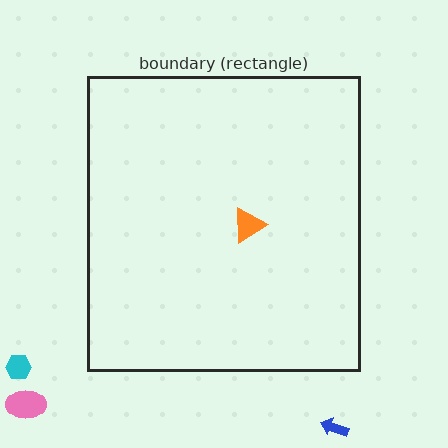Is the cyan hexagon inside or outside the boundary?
Outside.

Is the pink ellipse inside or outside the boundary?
Outside.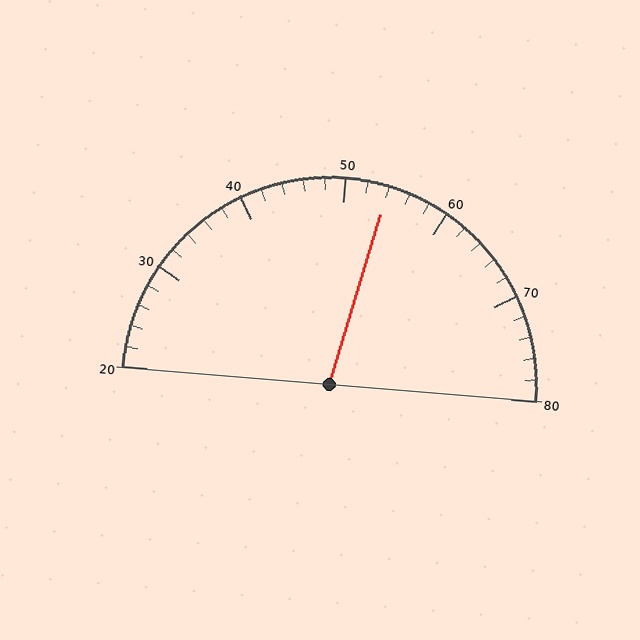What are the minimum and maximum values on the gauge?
The gauge ranges from 20 to 80.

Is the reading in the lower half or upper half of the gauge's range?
The reading is in the upper half of the range (20 to 80).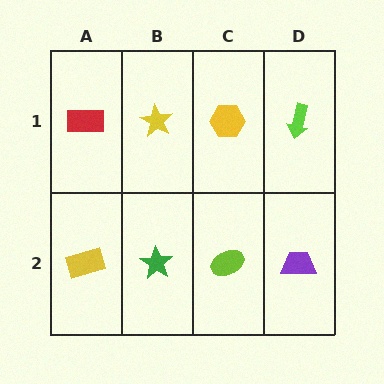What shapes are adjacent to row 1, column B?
A green star (row 2, column B), a red rectangle (row 1, column A), a yellow hexagon (row 1, column C).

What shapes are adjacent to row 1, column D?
A purple trapezoid (row 2, column D), a yellow hexagon (row 1, column C).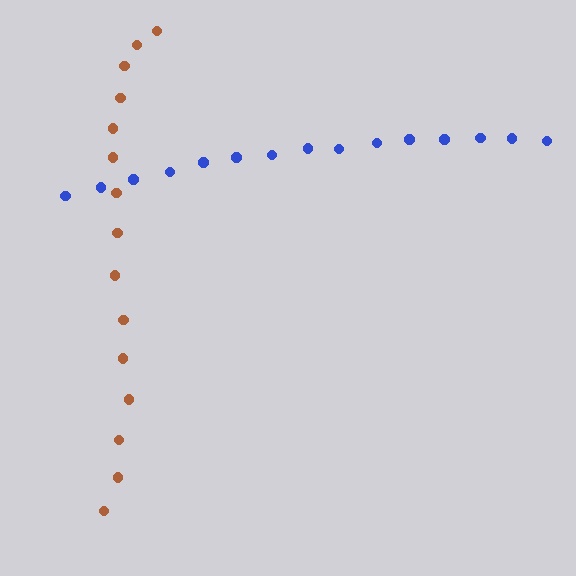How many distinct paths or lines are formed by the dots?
There are 2 distinct paths.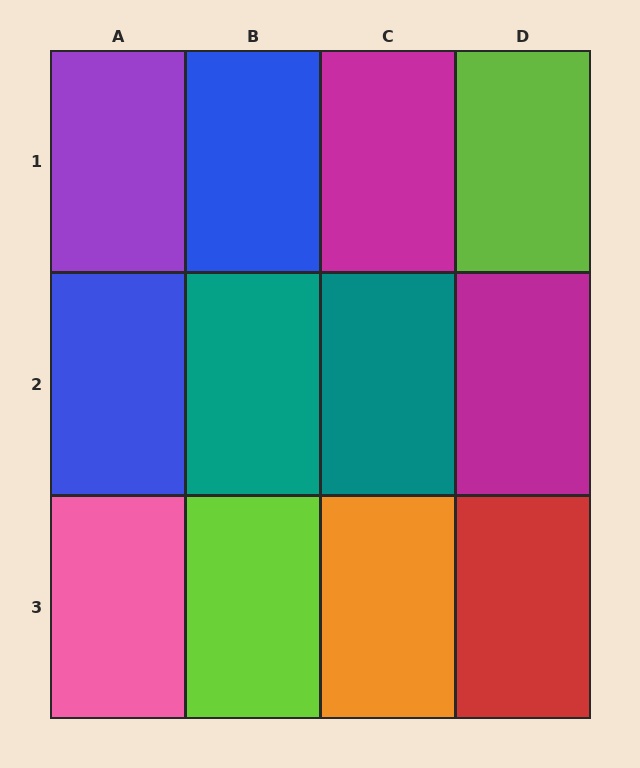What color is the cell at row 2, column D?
Magenta.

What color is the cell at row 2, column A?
Blue.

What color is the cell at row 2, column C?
Teal.